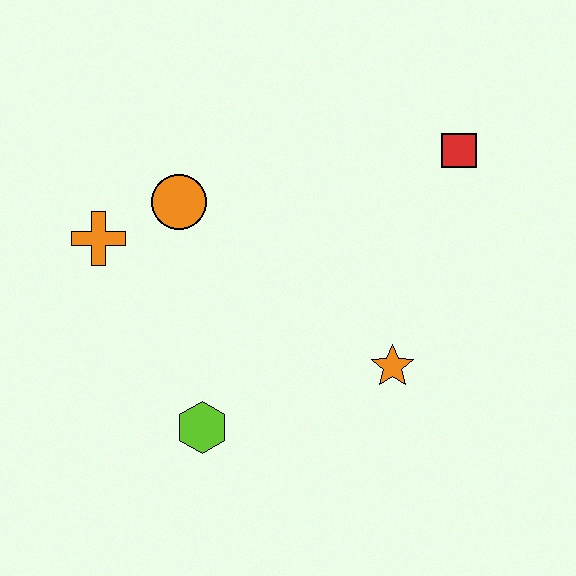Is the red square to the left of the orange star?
No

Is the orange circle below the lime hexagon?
No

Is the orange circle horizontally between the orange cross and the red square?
Yes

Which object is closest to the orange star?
The lime hexagon is closest to the orange star.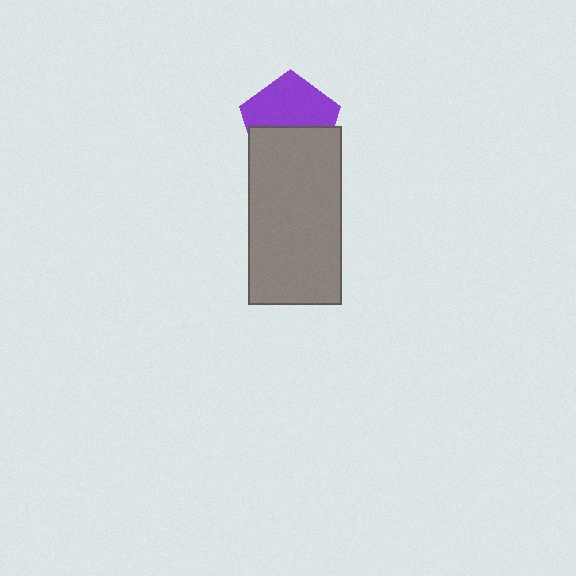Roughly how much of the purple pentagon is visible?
About half of it is visible (roughly 54%).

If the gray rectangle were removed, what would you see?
You would see the complete purple pentagon.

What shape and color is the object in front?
The object in front is a gray rectangle.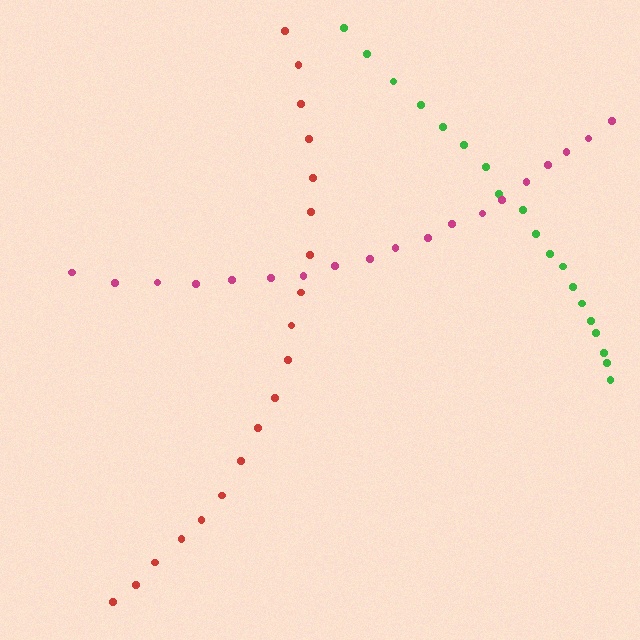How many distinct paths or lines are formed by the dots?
There are 3 distinct paths.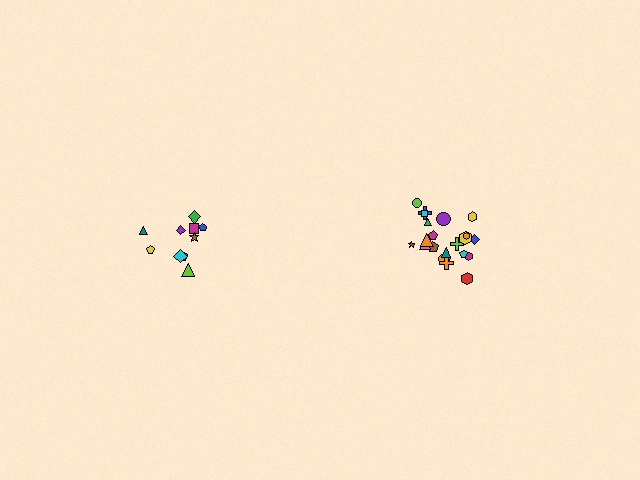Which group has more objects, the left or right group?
The right group.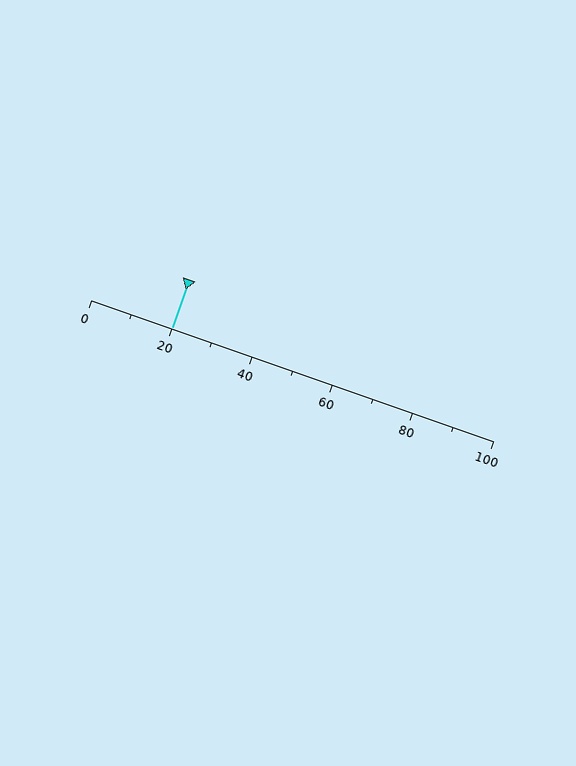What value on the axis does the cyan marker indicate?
The marker indicates approximately 20.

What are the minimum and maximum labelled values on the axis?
The axis runs from 0 to 100.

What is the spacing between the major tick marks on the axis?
The major ticks are spaced 20 apart.